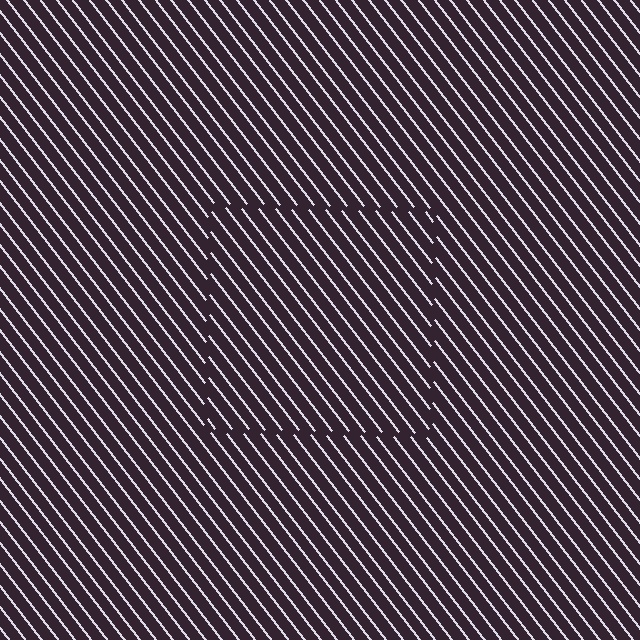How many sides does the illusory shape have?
4 sides — the line-ends trace a square.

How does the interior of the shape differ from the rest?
The interior of the shape contains the same grating, shifted by half a period — the contour is defined by the phase discontinuity where line-ends from the inner and outer gratings abut.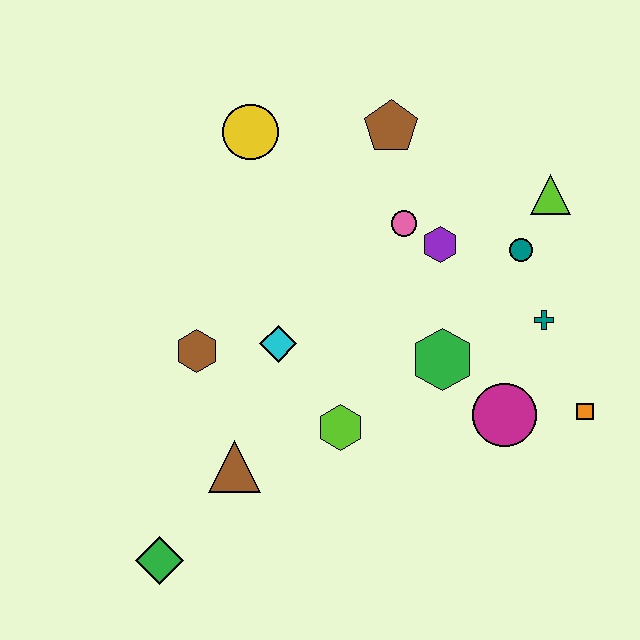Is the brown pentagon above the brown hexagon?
Yes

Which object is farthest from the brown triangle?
The lime triangle is farthest from the brown triangle.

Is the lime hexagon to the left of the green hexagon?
Yes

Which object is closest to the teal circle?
The lime triangle is closest to the teal circle.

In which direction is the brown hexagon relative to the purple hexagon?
The brown hexagon is to the left of the purple hexagon.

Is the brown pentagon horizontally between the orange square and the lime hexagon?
Yes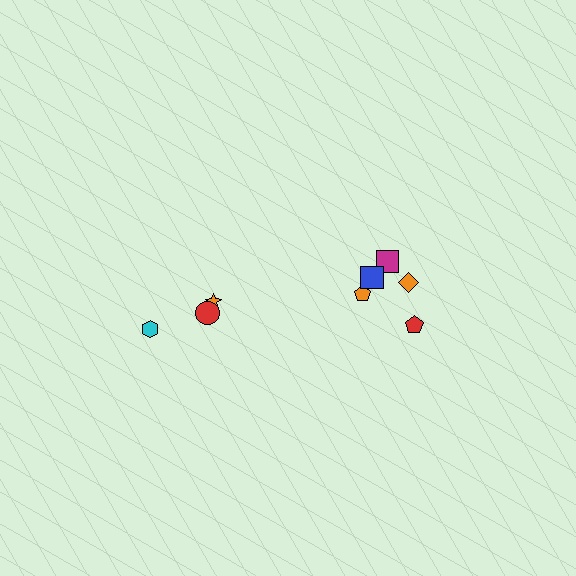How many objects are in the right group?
There are 5 objects.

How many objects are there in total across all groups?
There are 8 objects.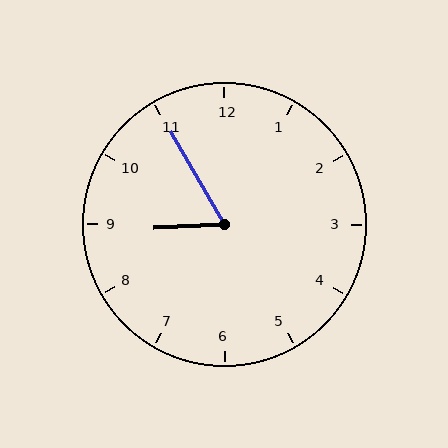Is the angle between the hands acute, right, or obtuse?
It is acute.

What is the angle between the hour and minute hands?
Approximately 62 degrees.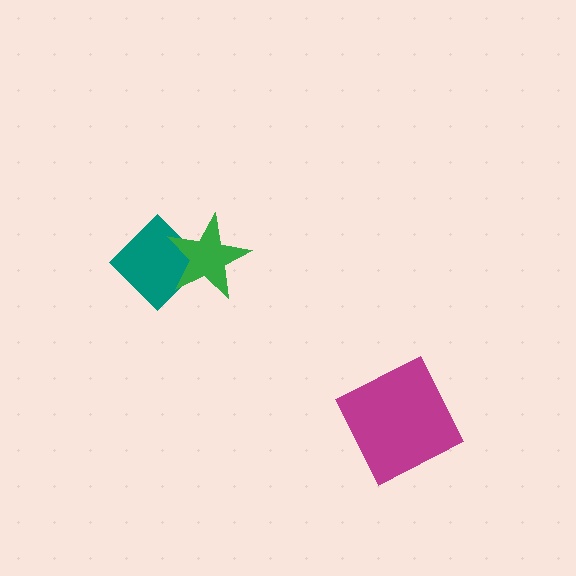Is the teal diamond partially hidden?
Yes, it is partially covered by another shape.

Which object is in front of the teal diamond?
The green star is in front of the teal diamond.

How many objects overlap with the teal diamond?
1 object overlaps with the teal diamond.